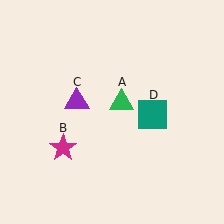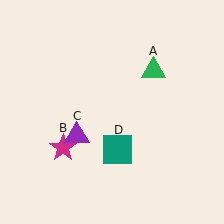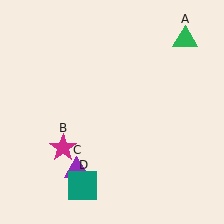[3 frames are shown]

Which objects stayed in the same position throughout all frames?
Magenta star (object B) remained stationary.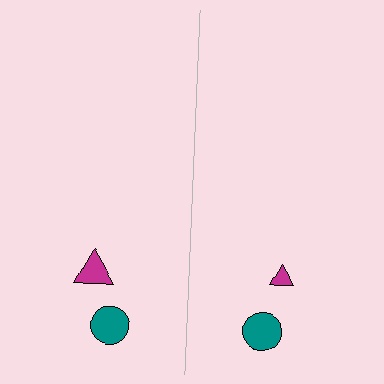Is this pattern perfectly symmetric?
No, the pattern is not perfectly symmetric. The magenta triangle on the right side has a different size than its mirror counterpart.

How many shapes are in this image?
There are 4 shapes in this image.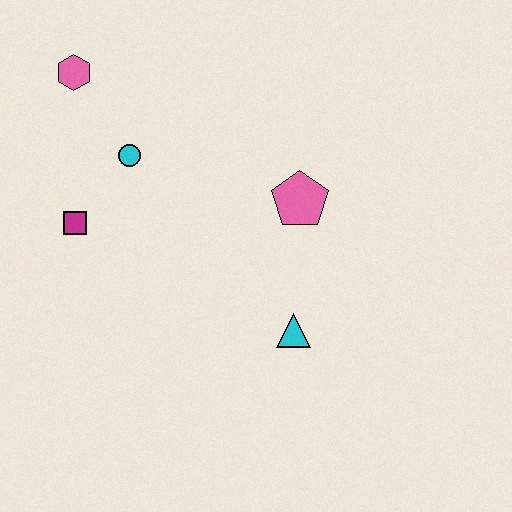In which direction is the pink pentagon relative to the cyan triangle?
The pink pentagon is above the cyan triangle.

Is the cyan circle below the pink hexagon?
Yes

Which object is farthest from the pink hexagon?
The cyan triangle is farthest from the pink hexagon.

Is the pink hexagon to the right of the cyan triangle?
No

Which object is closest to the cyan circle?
The magenta square is closest to the cyan circle.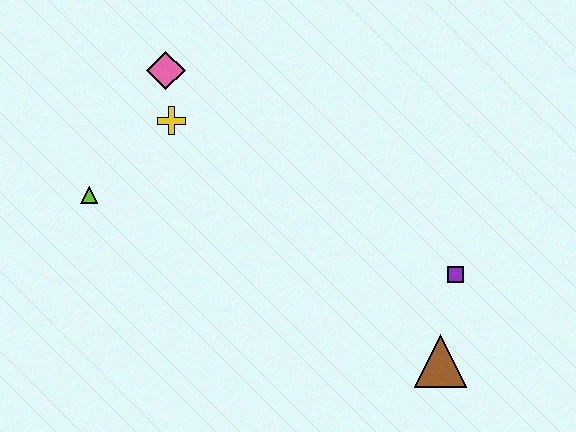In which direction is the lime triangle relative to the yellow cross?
The lime triangle is to the left of the yellow cross.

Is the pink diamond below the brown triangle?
No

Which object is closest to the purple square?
The brown triangle is closest to the purple square.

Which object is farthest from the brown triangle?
The pink diamond is farthest from the brown triangle.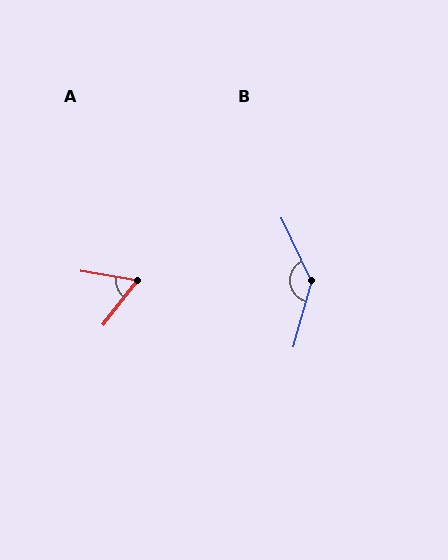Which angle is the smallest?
A, at approximately 62 degrees.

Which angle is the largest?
B, at approximately 139 degrees.